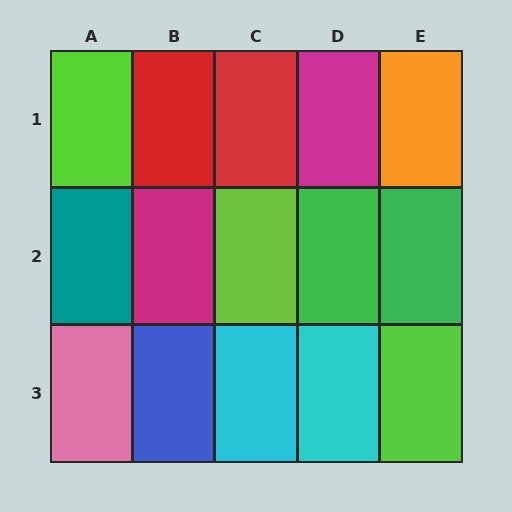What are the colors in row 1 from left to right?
Lime, red, red, magenta, orange.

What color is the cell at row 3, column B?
Blue.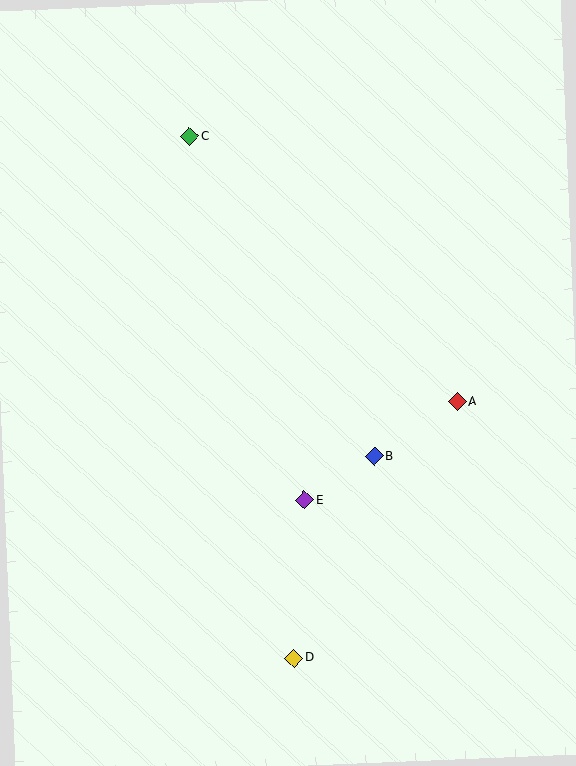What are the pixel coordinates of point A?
Point A is at (457, 402).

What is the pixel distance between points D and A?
The distance between D and A is 304 pixels.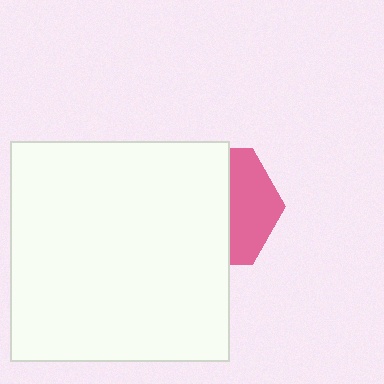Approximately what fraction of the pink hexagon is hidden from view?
Roughly 60% of the pink hexagon is hidden behind the white square.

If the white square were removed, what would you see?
You would see the complete pink hexagon.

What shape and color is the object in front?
The object in front is a white square.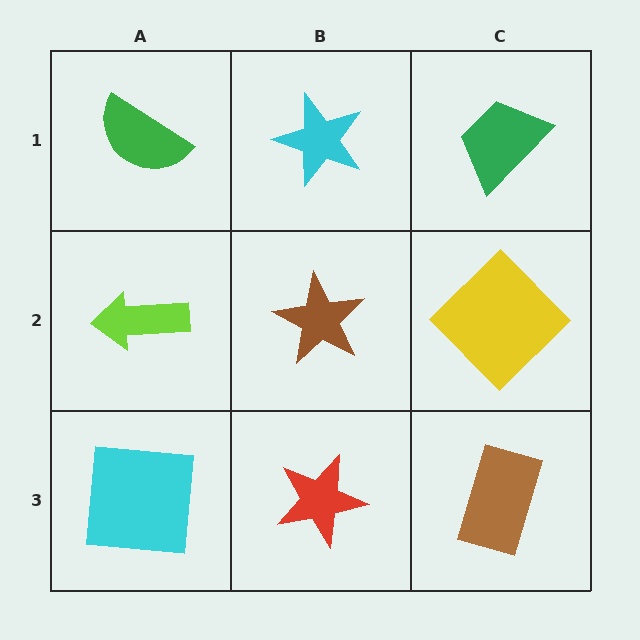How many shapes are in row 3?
3 shapes.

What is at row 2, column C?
A yellow diamond.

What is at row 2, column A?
A lime arrow.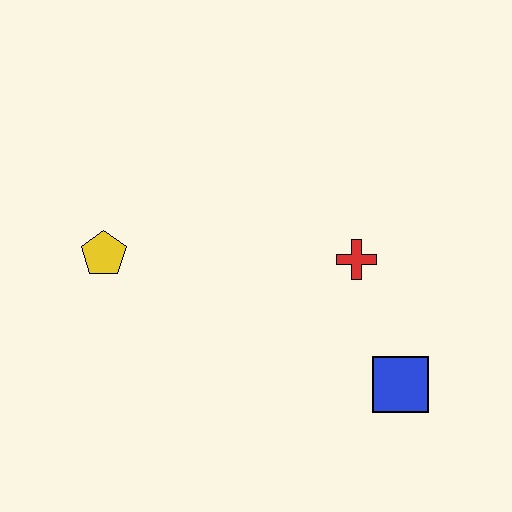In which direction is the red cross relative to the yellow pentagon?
The red cross is to the right of the yellow pentagon.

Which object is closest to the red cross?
The blue square is closest to the red cross.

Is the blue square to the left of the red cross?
No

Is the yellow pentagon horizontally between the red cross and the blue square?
No